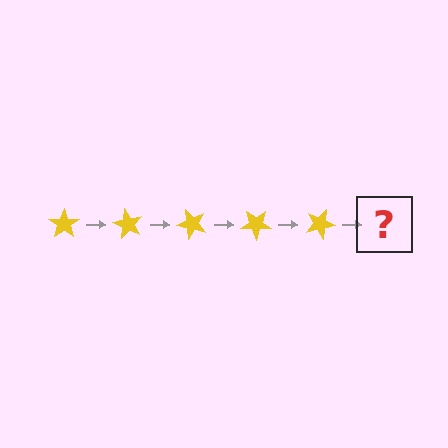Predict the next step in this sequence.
The next step is a yellow star rotated 300 degrees.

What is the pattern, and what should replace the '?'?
The pattern is that the star rotates 60 degrees each step. The '?' should be a yellow star rotated 300 degrees.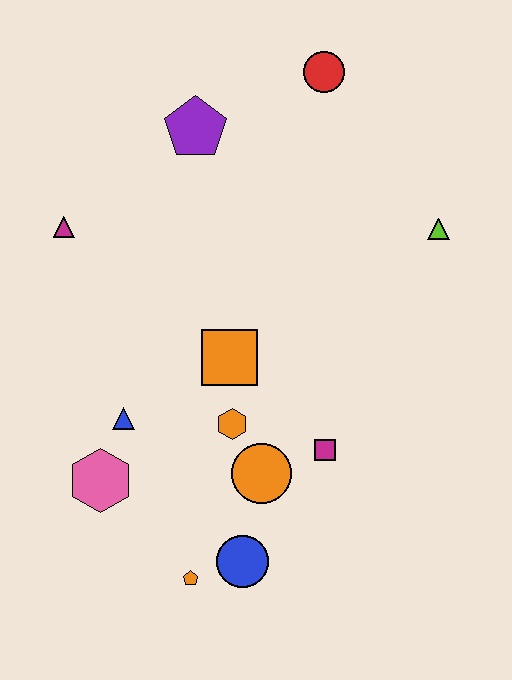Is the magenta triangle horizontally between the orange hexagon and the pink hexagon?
No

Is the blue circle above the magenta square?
No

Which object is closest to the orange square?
The orange hexagon is closest to the orange square.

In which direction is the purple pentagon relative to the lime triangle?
The purple pentagon is to the left of the lime triangle.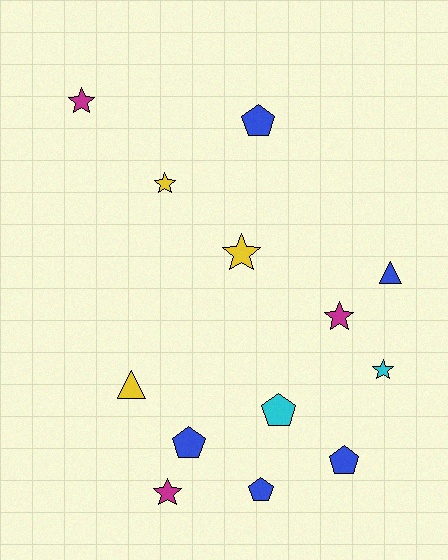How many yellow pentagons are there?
There are no yellow pentagons.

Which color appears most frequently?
Blue, with 5 objects.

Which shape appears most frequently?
Star, with 6 objects.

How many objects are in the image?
There are 13 objects.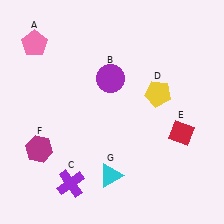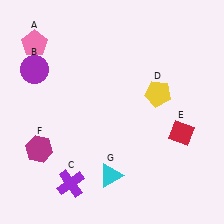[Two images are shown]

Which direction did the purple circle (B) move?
The purple circle (B) moved left.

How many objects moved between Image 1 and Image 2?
1 object moved between the two images.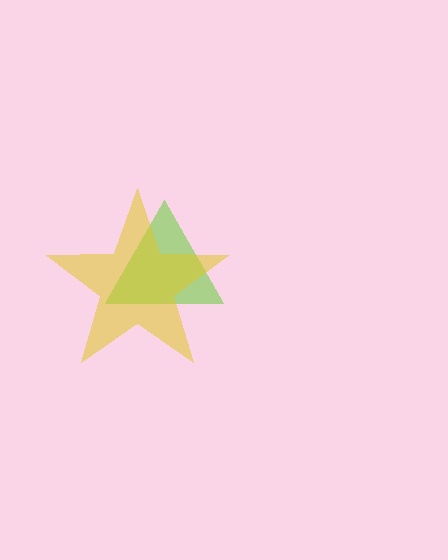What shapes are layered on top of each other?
The layered shapes are: a lime triangle, a yellow star.